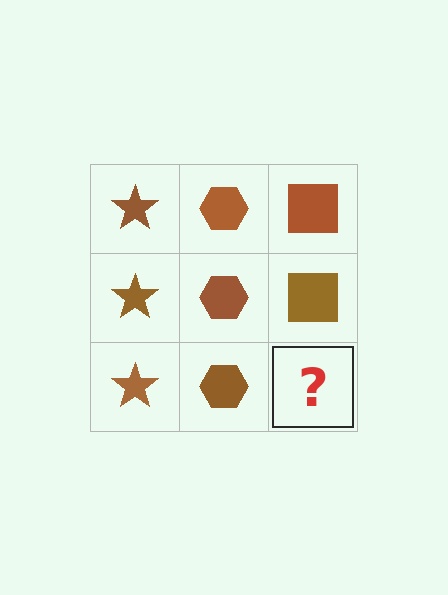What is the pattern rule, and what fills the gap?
The rule is that each column has a consistent shape. The gap should be filled with a brown square.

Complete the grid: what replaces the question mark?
The question mark should be replaced with a brown square.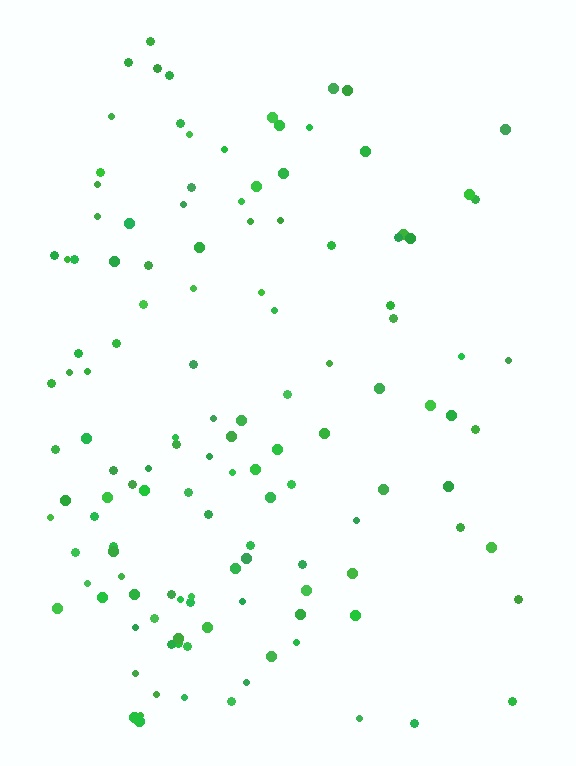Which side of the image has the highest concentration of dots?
The left.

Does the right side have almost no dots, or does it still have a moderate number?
Still a moderate number, just noticeably fewer than the left.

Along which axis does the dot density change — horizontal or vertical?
Horizontal.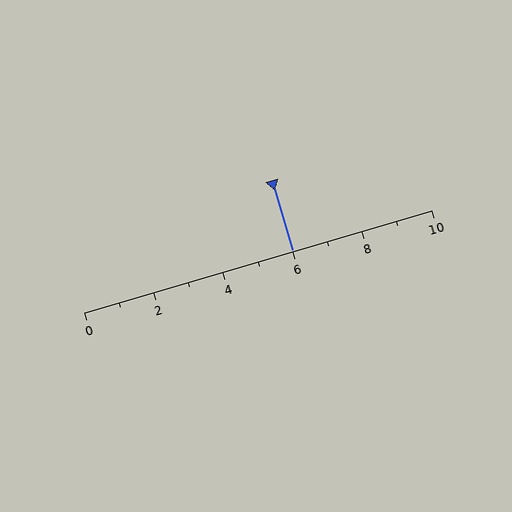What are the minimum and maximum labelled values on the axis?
The axis runs from 0 to 10.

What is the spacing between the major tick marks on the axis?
The major ticks are spaced 2 apart.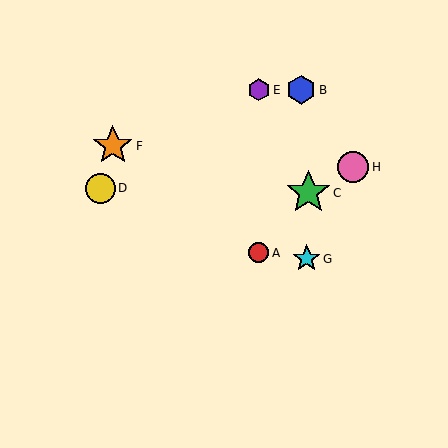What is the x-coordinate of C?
Object C is at x≈308.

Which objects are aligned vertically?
Objects A, E are aligned vertically.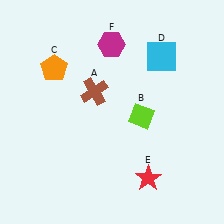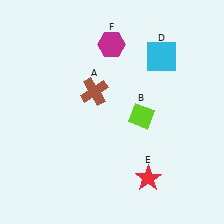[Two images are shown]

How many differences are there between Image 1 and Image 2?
There is 1 difference between the two images.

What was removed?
The orange pentagon (C) was removed in Image 2.